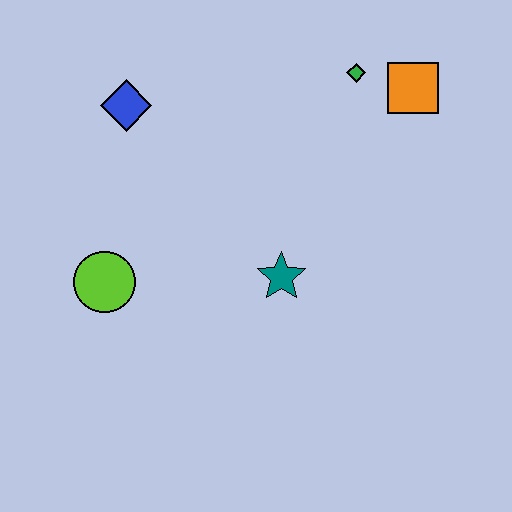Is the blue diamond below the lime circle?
No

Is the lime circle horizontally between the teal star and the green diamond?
No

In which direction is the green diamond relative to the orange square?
The green diamond is to the left of the orange square.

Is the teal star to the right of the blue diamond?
Yes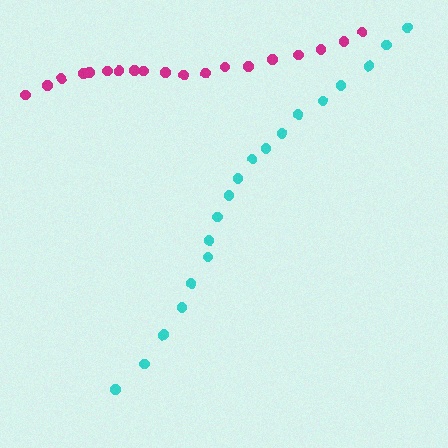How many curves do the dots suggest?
There are 2 distinct paths.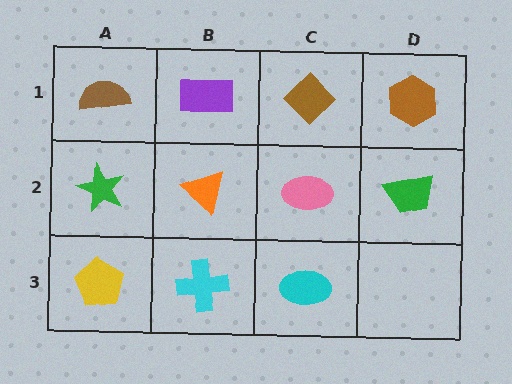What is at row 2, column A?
A green star.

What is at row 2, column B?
An orange triangle.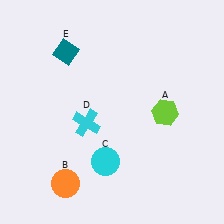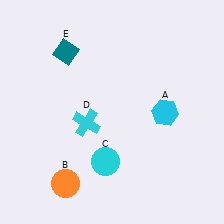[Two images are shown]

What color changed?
The hexagon (A) changed from lime in Image 1 to cyan in Image 2.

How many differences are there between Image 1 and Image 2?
There is 1 difference between the two images.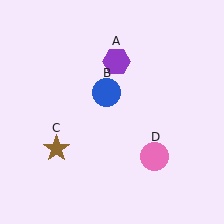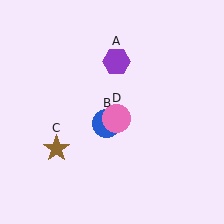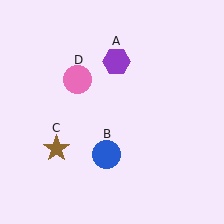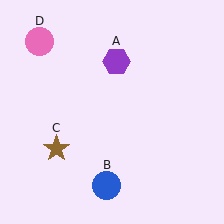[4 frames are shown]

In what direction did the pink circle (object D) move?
The pink circle (object D) moved up and to the left.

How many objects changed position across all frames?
2 objects changed position: blue circle (object B), pink circle (object D).